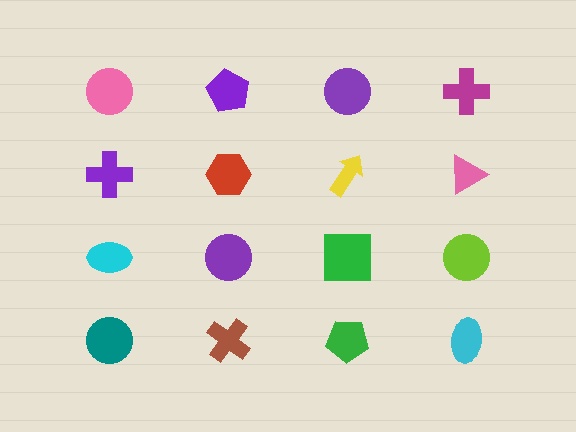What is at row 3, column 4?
A lime circle.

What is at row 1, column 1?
A pink circle.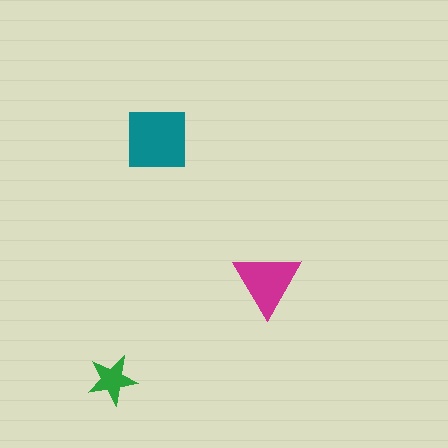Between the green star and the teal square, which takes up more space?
The teal square.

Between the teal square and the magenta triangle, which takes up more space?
The teal square.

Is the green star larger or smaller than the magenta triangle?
Smaller.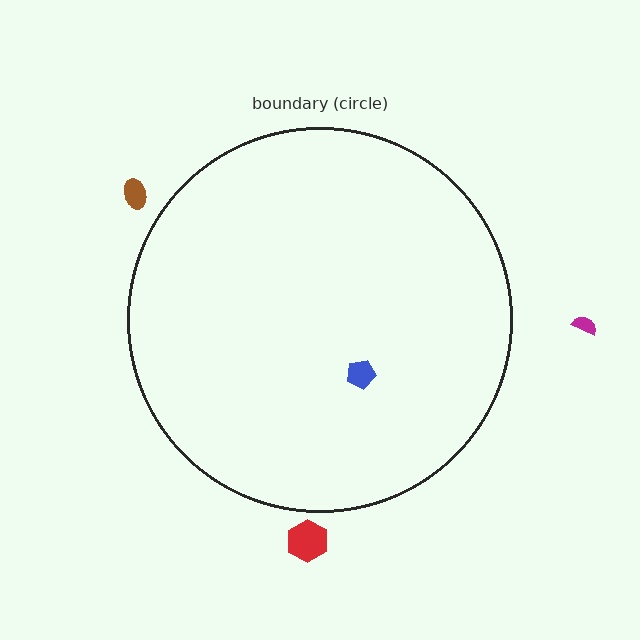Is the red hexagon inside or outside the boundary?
Outside.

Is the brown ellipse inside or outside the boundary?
Outside.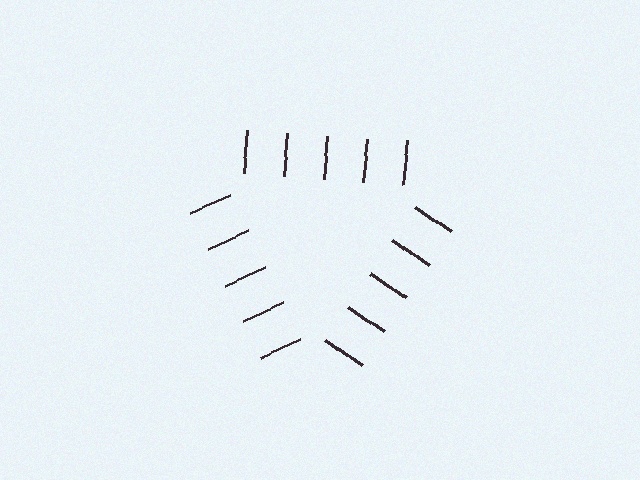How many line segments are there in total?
15 — 5 along each of the 3 edges.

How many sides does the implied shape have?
3 sides — the line-ends trace a triangle.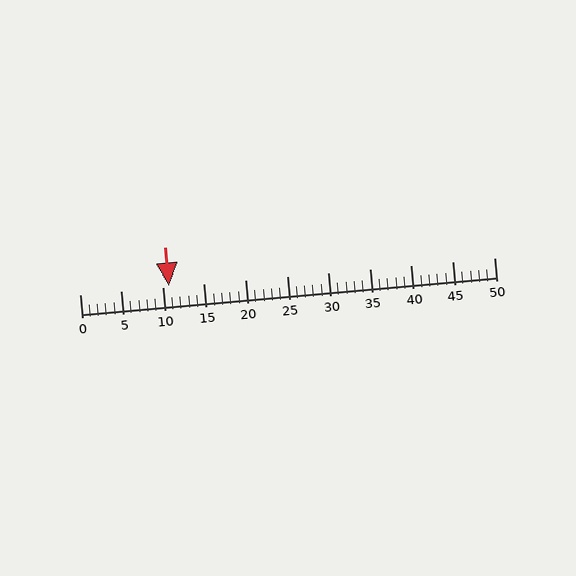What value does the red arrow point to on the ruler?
The red arrow points to approximately 11.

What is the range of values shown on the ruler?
The ruler shows values from 0 to 50.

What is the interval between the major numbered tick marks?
The major tick marks are spaced 5 units apart.